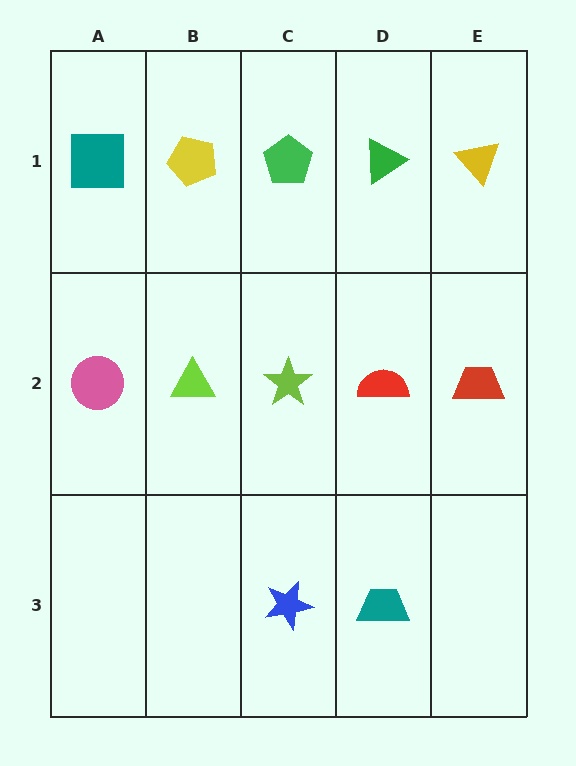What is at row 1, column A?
A teal square.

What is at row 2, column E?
A red trapezoid.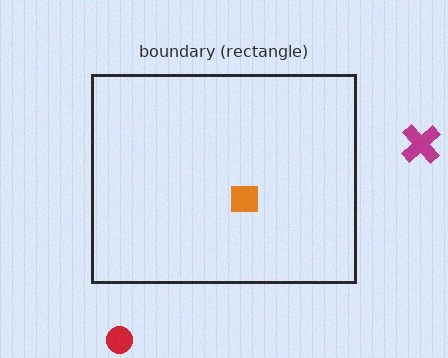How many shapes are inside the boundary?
1 inside, 2 outside.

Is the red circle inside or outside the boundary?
Outside.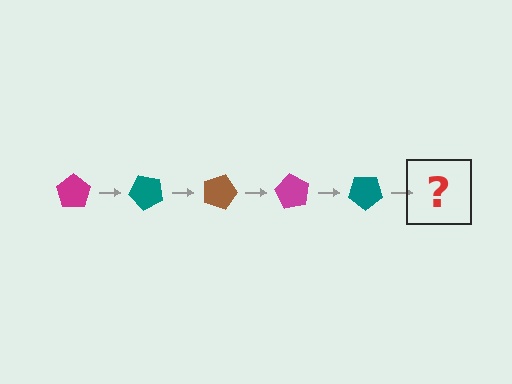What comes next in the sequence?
The next element should be a brown pentagon, rotated 225 degrees from the start.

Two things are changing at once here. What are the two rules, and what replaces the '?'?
The two rules are that it rotates 45 degrees each step and the color cycles through magenta, teal, and brown. The '?' should be a brown pentagon, rotated 225 degrees from the start.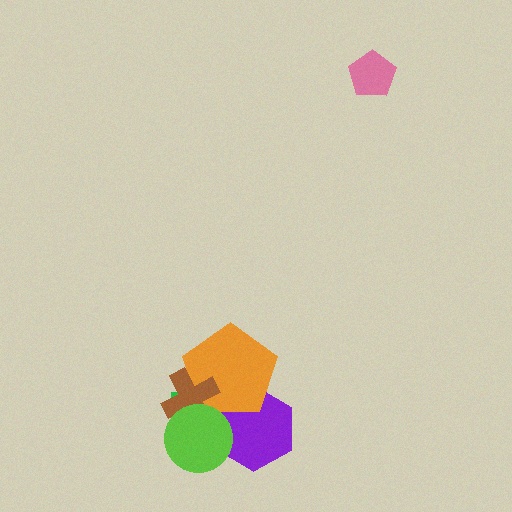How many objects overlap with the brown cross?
3 objects overlap with the brown cross.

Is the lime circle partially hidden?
No, no other shape covers it.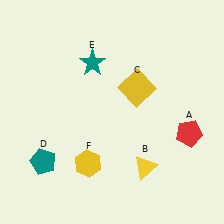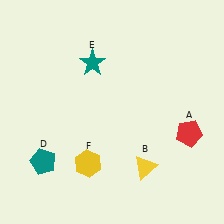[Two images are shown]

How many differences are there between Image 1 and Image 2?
There is 1 difference between the two images.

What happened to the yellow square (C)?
The yellow square (C) was removed in Image 2. It was in the top-right area of Image 1.